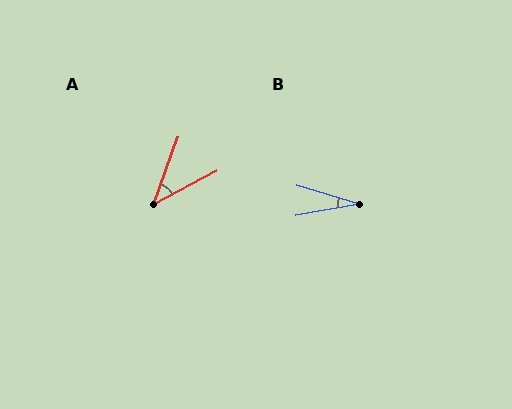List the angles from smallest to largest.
B (27°), A (41°).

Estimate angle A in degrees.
Approximately 41 degrees.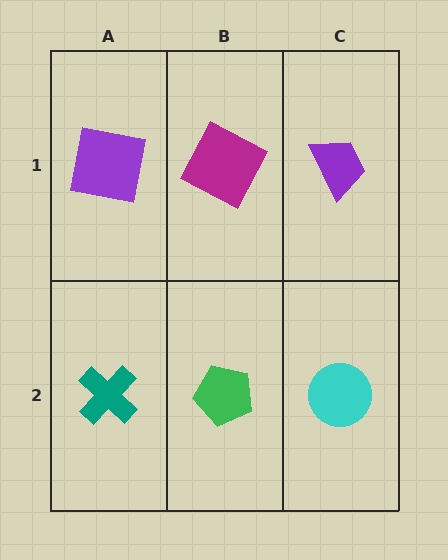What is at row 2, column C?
A cyan circle.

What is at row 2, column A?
A teal cross.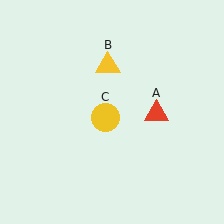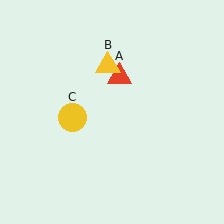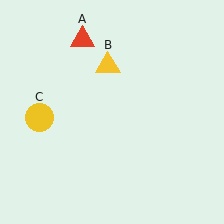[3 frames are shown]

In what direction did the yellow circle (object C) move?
The yellow circle (object C) moved left.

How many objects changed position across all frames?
2 objects changed position: red triangle (object A), yellow circle (object C).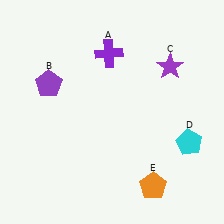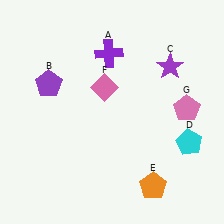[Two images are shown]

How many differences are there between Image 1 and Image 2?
There are 2 differences between the two images.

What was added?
A pink diamond (F), a pink pentagon (G) were added in Image 2.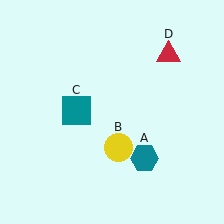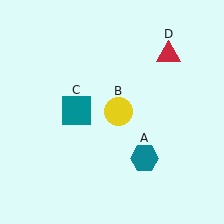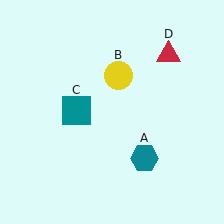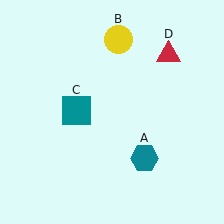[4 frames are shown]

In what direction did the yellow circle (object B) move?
The yellow circle (object B) moved up.